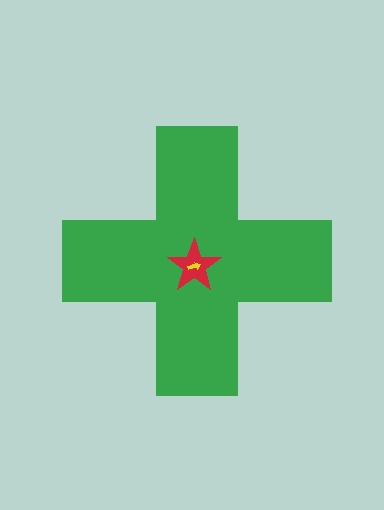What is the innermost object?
The yellow arrow.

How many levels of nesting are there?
3.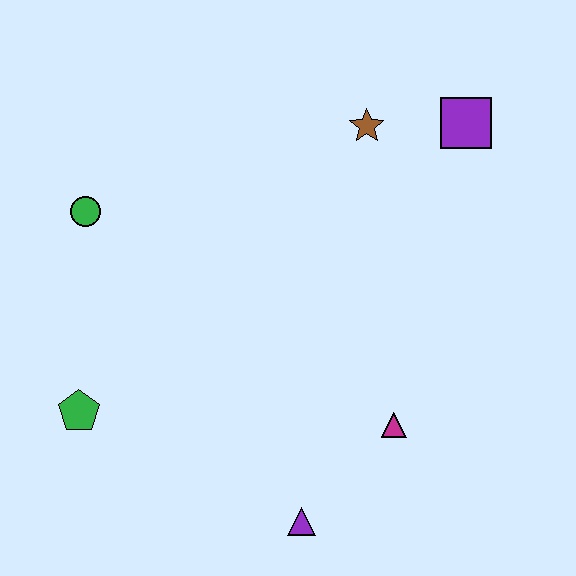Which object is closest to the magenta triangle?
The purple triangle is closest to the magenta triangle.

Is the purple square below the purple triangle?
No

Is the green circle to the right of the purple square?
No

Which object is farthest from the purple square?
The green pentagon is farthest from the purple square.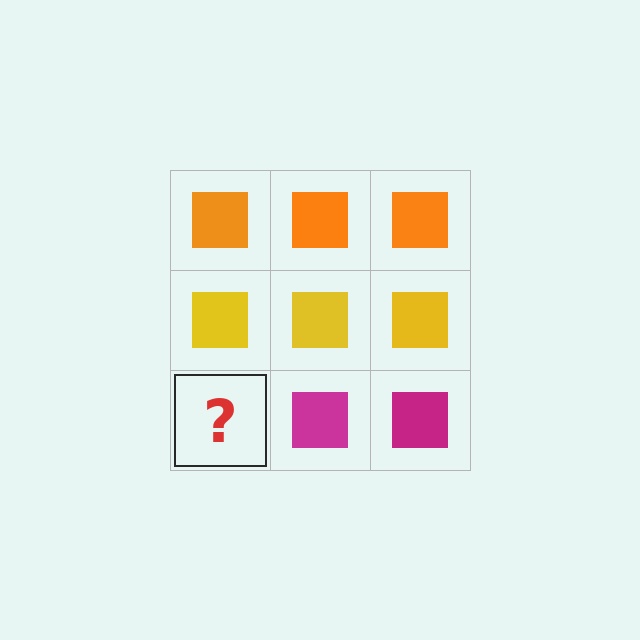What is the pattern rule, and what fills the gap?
The rule is that each row has a consistent color. The gap should be filled with a magenta square.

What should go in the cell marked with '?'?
The missing cell should contain a magenta square.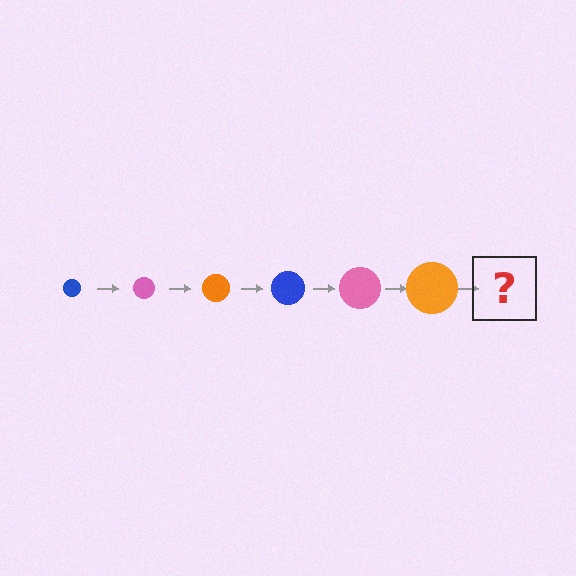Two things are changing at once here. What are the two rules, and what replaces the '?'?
The two rules are that the circle grows larger each step and the color cycles through blue, pink, and orange. The '?' should be a blue circle, larger than the previous one.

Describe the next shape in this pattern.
It should be a blue circle, larger than the previous one.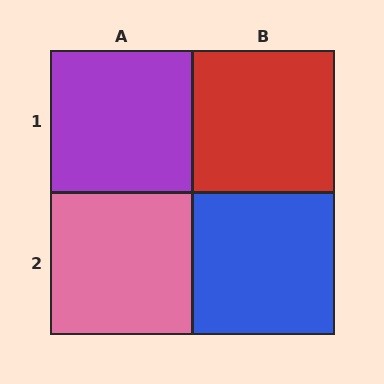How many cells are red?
1 cell is red.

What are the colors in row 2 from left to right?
Pink, blue.